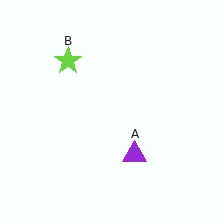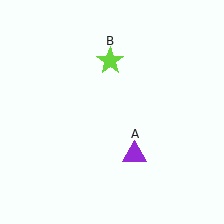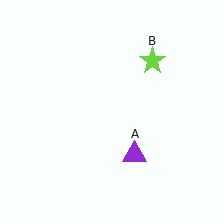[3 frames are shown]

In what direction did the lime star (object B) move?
The lime star (object B) moved right.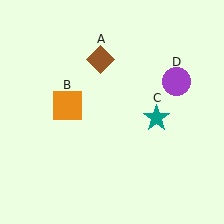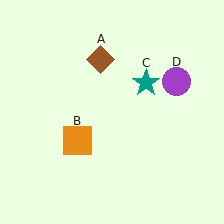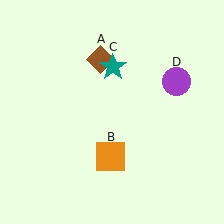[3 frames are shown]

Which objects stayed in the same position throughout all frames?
Brown diamond (object A) and purple circle (object D) remained stationary.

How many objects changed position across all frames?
2 objects changed position: orange square (object B), teal star (object C).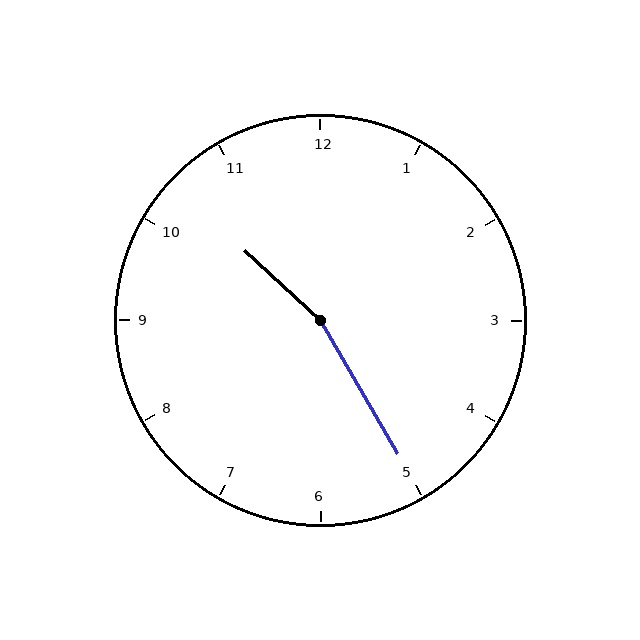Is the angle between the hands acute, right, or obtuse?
It is obtuse.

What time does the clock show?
10:25.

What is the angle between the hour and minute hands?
Approximately 162 degrees.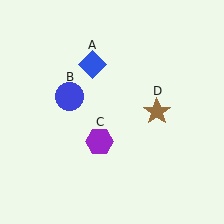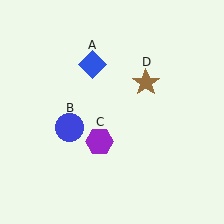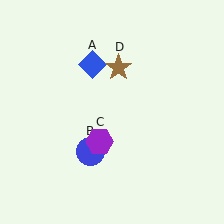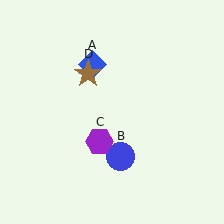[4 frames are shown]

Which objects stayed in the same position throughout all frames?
Blue diamond (object A) and purple hexagon (object C) remained stationary.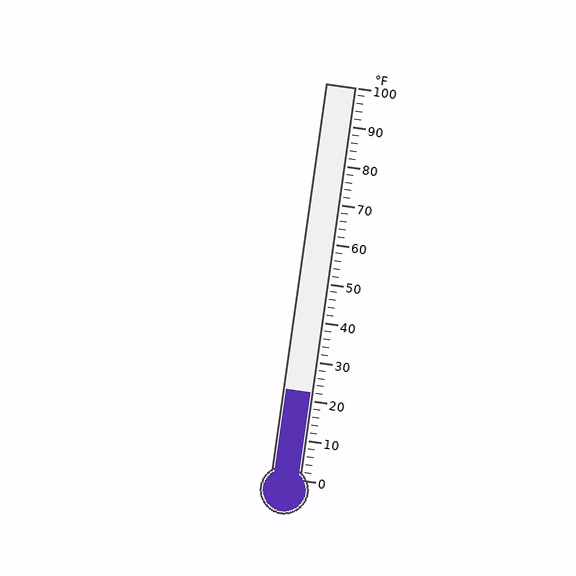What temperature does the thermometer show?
The thermometer shows approximately 22°F.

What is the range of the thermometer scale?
The thermometer scale ranges from 0°F to 100°F.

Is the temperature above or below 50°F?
The temperature is below 50°F.